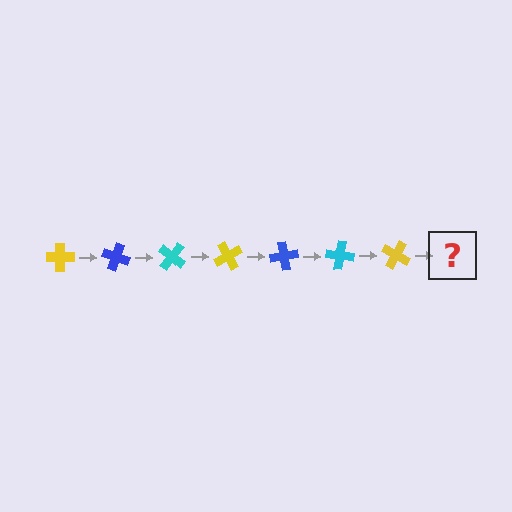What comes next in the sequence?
The next element should be a blue cross, rotated 140 degrees from the start.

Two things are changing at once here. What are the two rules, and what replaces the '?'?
The two rules are that it rotates 20 degrees each step and the color cycles through yellow, blue, and cyan. The '?' should be a blue cross, rotated 140 degrees from the start.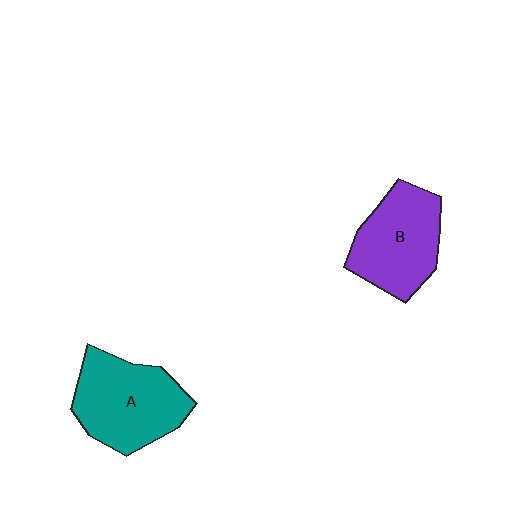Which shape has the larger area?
Shape A (teal).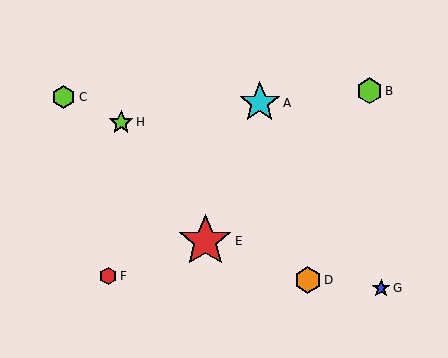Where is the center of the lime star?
The center of the lime star is at (121, 123).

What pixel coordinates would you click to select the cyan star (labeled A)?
Click at (260, 103) to select the cyan star A.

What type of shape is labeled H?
Shape H is a lime star.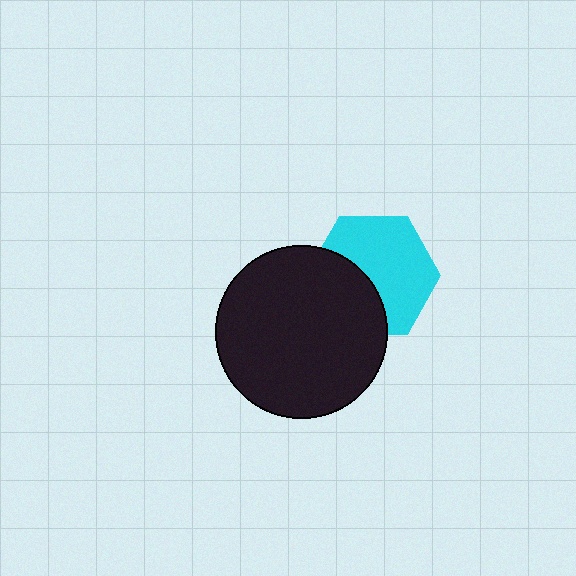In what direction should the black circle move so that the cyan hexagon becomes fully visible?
The black circle should move toward the lower-left. That is the shortest direction to clear the overlap and leave the cyan hexagon fully visible.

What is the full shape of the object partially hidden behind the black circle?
The partially hidden object is a cyan hexagon.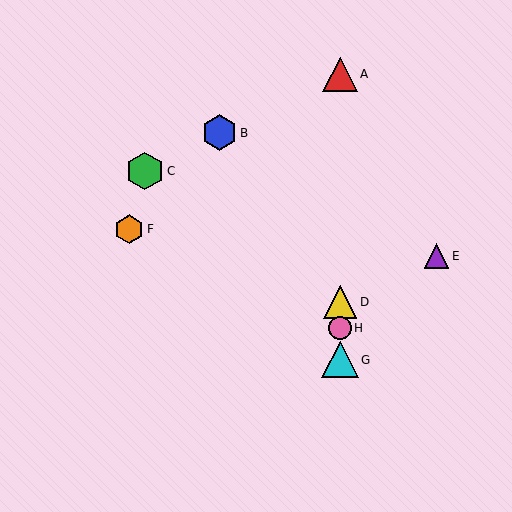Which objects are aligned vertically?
Objects A, D, G, H are aligned vertically.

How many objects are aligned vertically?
4 objects (A, D, G, H) are aligned vertically.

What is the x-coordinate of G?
Object G is at x≈340.